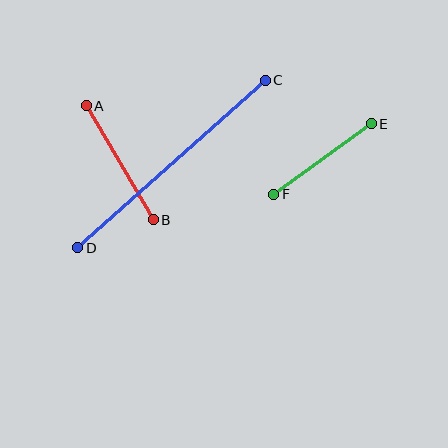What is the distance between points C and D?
The distance is approximately 251 pixels.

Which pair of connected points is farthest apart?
Points C and D are farthest apart.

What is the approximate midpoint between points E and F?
The midpoint is at approximately (322, 159) pixels.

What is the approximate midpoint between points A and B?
The midpoint is at approximately (120, 163) pixels.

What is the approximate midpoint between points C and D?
The midpoint is at approximately (171, 164) pixels.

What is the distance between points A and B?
The distance is approximately 132 pixels.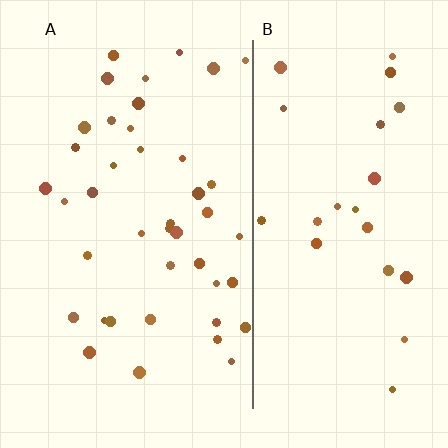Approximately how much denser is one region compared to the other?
Approximately 1.7× — region A over region B.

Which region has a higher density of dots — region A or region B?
A (the left).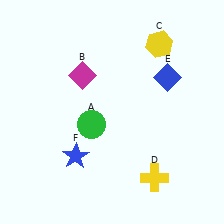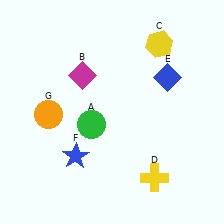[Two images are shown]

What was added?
An orange circle (G) was added in Image 2.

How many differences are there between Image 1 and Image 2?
There is 1 difference between the two images.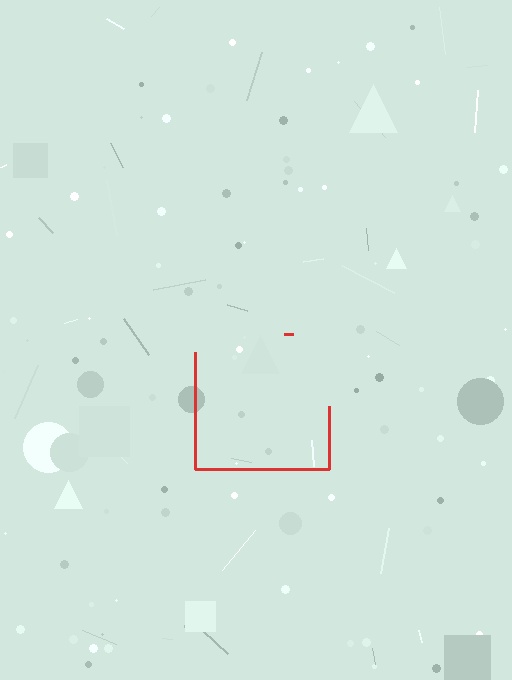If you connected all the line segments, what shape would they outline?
They would outline a square.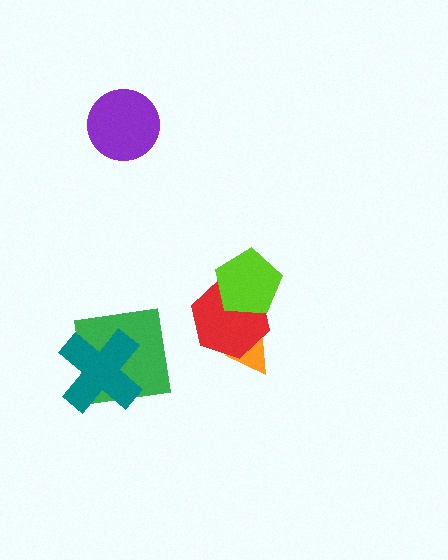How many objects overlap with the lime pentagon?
1 object overlaps with the lime pentagon.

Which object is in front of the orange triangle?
The red hexagon is in front of the orange triangle.